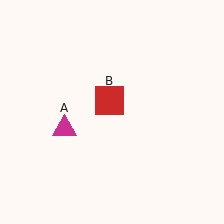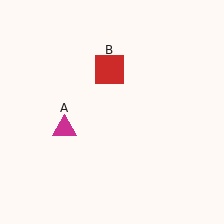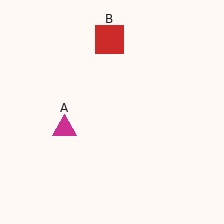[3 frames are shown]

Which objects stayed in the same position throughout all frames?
Magenta triangle (object A) remained stationary.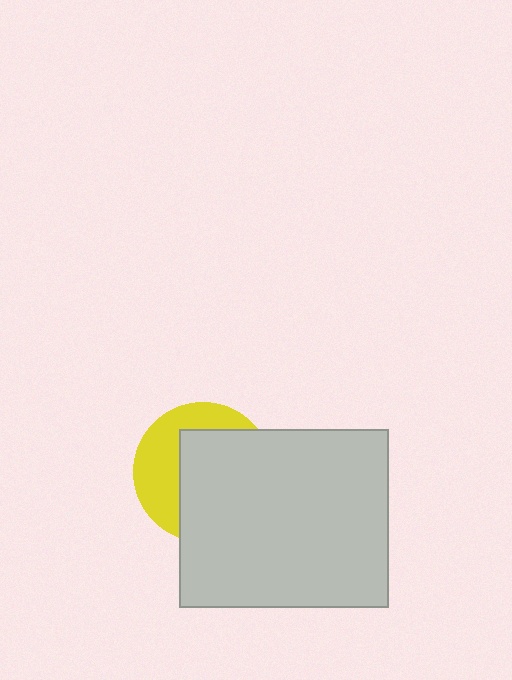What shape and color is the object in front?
The object in front is a light gray rectangle.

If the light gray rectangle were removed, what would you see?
You would see the complete yellow circle.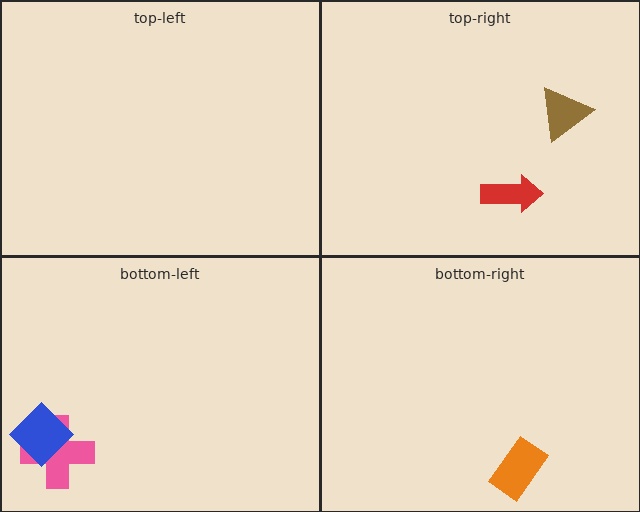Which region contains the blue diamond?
The bottom-left region.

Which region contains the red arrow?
The top-right region.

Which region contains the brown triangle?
The top-right region.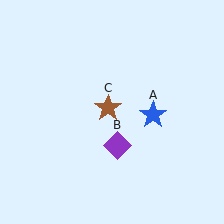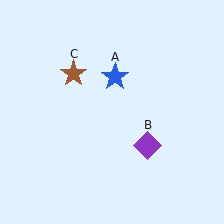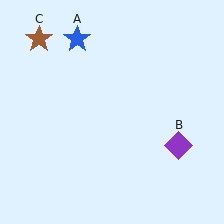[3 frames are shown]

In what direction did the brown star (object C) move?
The brown star (object C) moved up and to the left.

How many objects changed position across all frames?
3 objects changed position: blue star (object A), purple diamond (object B), brown star (object C).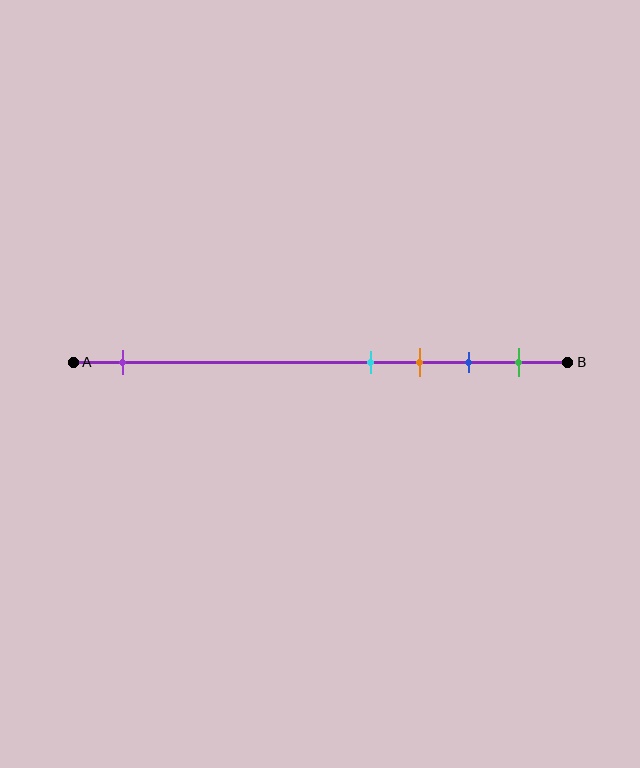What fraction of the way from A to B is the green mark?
The green mark is approximately 90% (0.9) of the way from A to B.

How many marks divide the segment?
There are 5 marks dividing the segment.